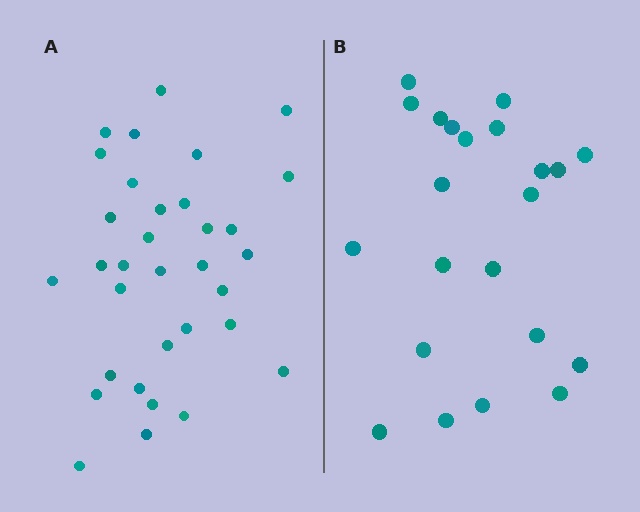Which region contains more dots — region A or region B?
Region A (the left region) has more dots.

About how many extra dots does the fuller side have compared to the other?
Region A has roughly 12 or so more dots than region B.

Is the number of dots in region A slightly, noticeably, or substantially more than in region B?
Region A has substantially more. The ratio is roughly 1.5 to 1.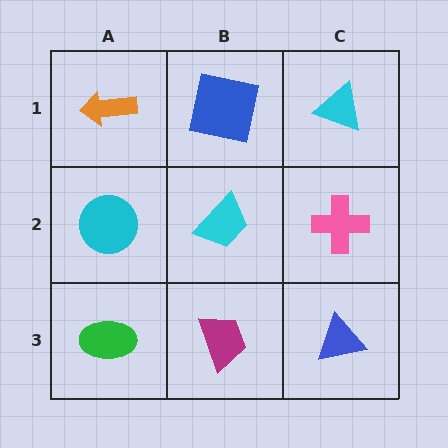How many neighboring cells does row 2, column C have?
3.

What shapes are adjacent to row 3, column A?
A cyan circle (row 2, column A), a magenta trapezoid (row 3, column B).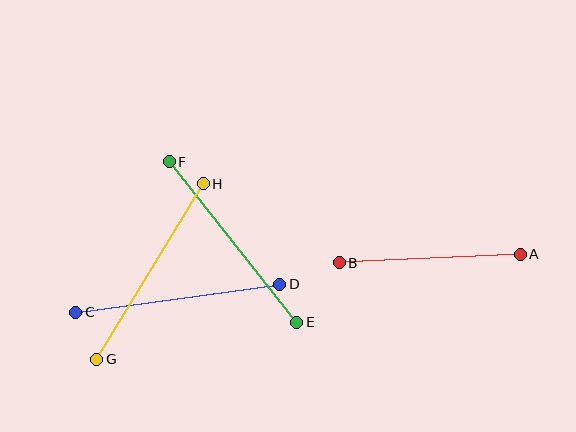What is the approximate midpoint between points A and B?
The midpoint is at approximately (430, 258) pixels.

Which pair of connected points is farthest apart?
Points C and D are farthest apart.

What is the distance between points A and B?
The distance is approximately 181 pixels.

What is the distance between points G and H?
The distance is approximately 205 pixels.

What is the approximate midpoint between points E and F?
The midpoint is at approximately (233, 242) pixels.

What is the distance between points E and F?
The distance is approximately 205 pixels.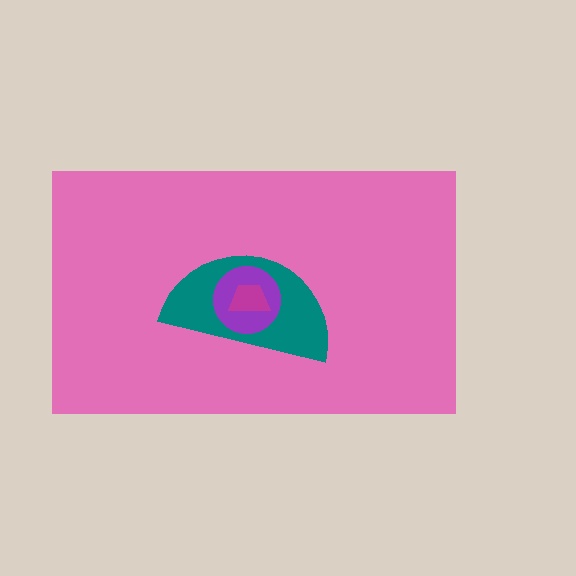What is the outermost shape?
The pink rectangle.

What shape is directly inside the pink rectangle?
The teal semicircle.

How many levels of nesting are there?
4.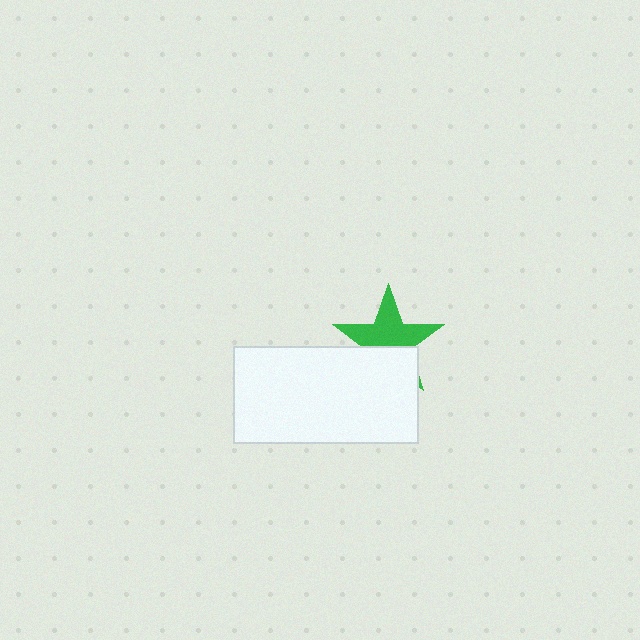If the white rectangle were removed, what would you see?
You would see the complete green star.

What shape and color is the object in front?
The object in front is a white rectangle.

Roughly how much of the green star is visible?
About half of it is visible (roughly 59%).